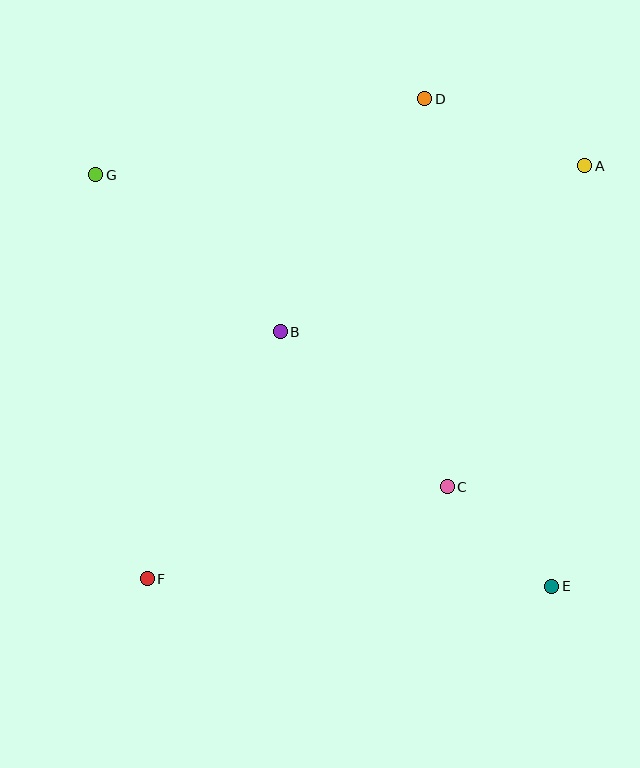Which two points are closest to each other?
Points C and E are closest to each other.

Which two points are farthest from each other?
Points E and G are farthest from each other.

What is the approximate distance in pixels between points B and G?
The distance between B and G is approximately 242 pixels.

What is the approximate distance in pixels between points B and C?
The distance between B and C is approximately 228 pixels.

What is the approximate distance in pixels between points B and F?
The distance between B and F is approximately 280 pixels.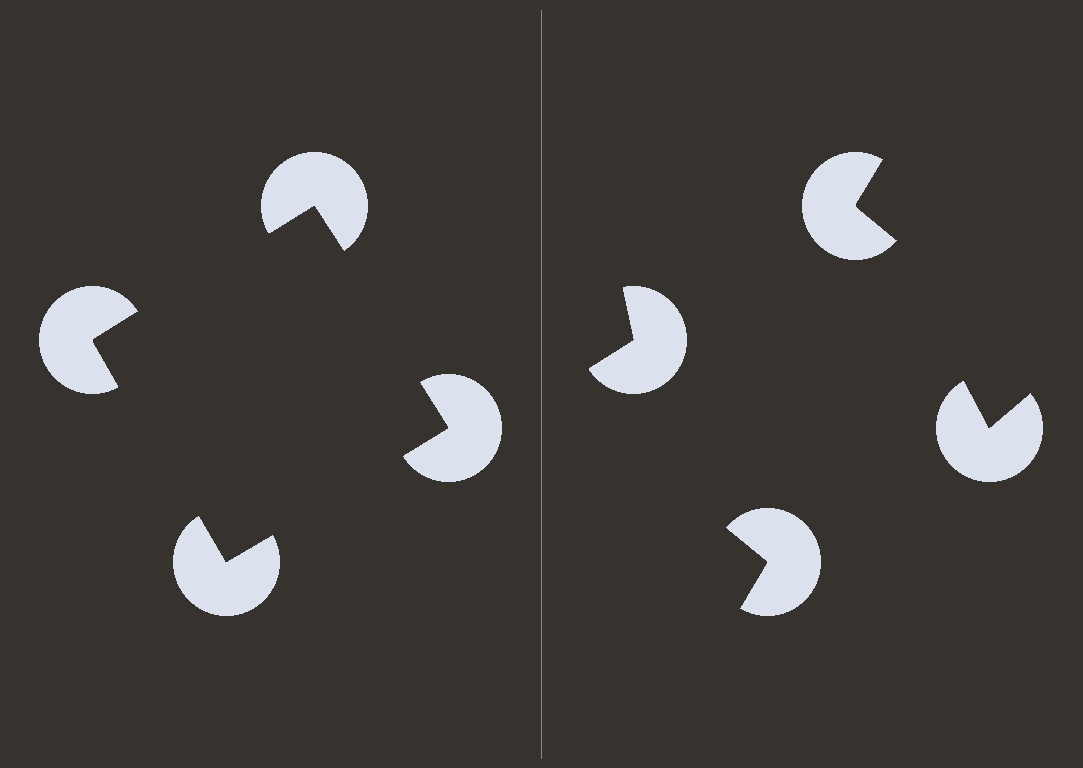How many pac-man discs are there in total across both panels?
8 — 4 on each side.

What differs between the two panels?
The pac-man discs are positioned identically on both sides; only the wedge orientations differ. On the left they align to a square; on the right they are misaligned.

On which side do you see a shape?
An illusory square appears on the left side. On the right side the wedge cuts are rotated, so no coherent shape forms.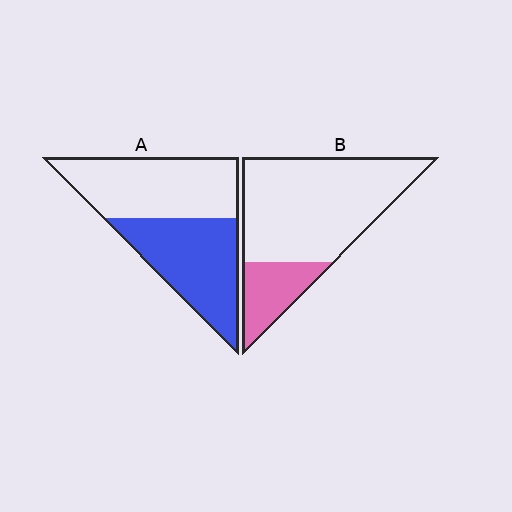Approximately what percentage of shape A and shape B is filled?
A is approximately 50% and B is approximately 20%.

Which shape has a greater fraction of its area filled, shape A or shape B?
Shape A.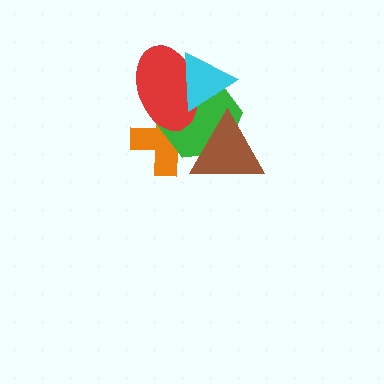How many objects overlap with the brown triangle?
2 objects overlap with the brown triangle.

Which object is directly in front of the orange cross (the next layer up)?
The green hexagon is directly in front of the orange cross.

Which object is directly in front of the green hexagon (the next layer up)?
The red ellipse is directly in front of the green hexagon.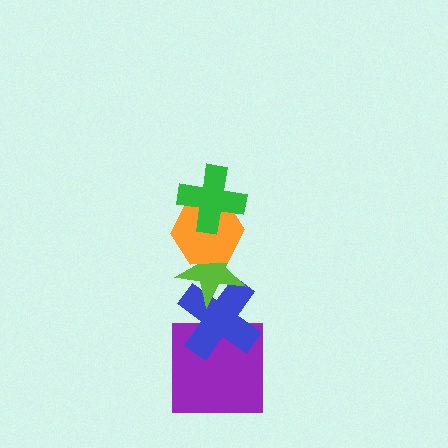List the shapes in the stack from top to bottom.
From top to bottom: the green cross, the orange hexagon, the lime star, the blue cross, the purple square.